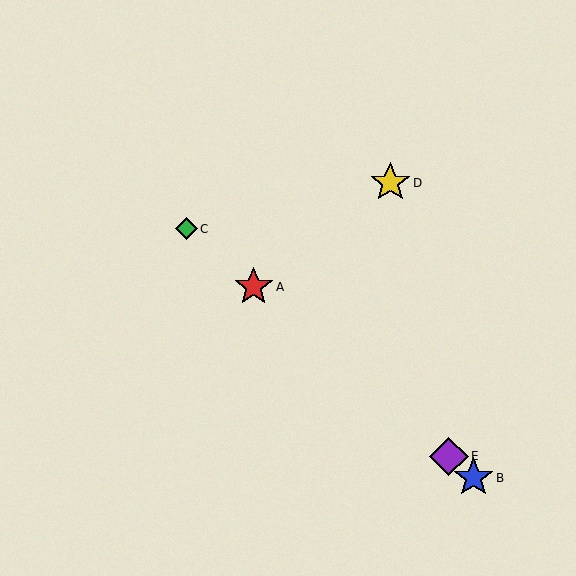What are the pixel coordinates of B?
Object B is at (473, 478).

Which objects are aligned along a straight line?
Objects A, B, C, E are aligned along a straight line.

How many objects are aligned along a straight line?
4 objects (A, B, C, E) are aligned along a straight line.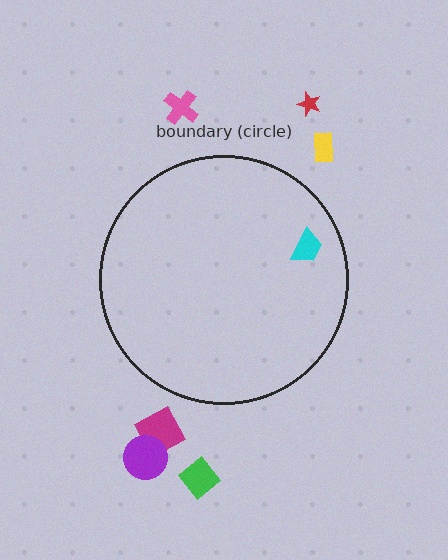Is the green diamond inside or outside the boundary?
Outside.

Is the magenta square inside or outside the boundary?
Outside.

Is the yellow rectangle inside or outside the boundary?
Outside.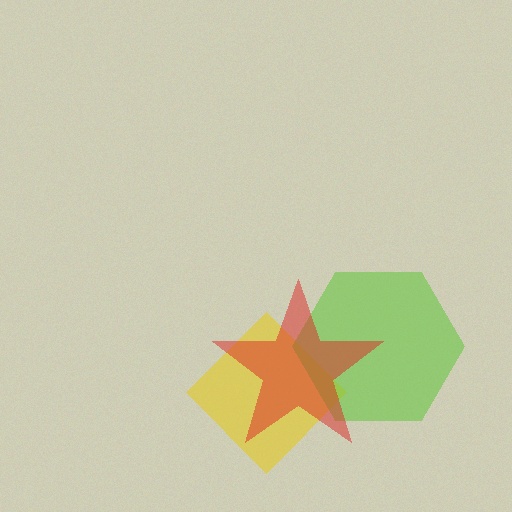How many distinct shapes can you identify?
There are 3 distinct shapes: a yellow diamond, a lime hexagon, a red star.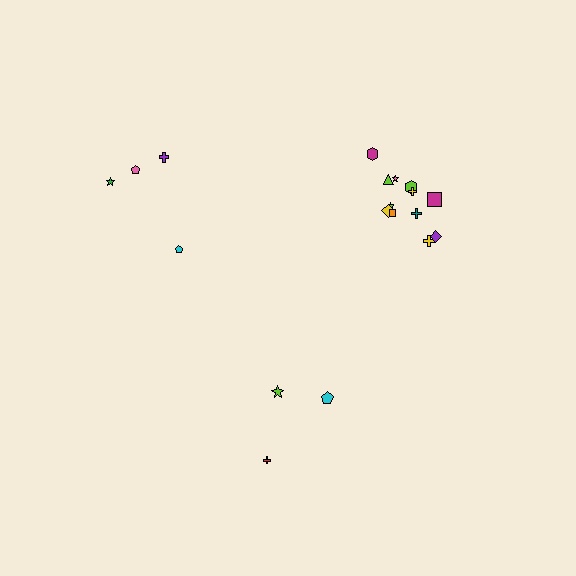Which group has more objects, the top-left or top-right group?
The top-right group.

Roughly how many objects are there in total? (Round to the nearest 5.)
Roughly 20 objects in total.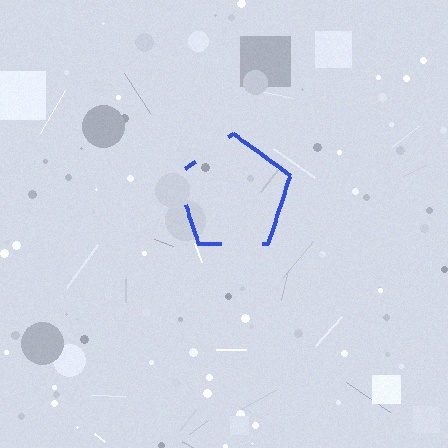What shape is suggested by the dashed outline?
The dashed outline suggests a pentagon.